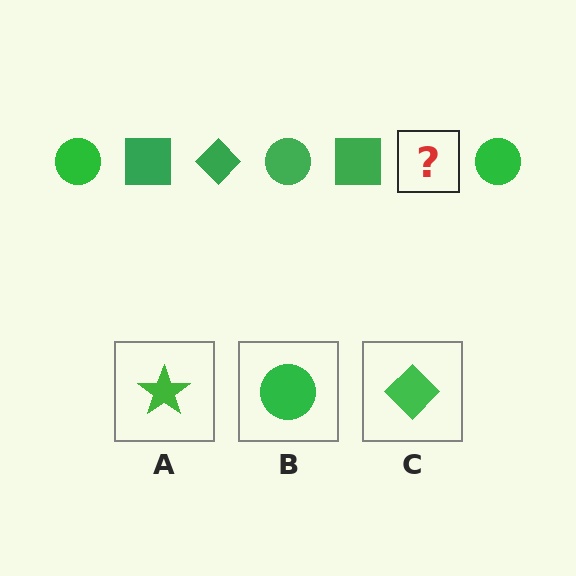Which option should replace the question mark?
Option C.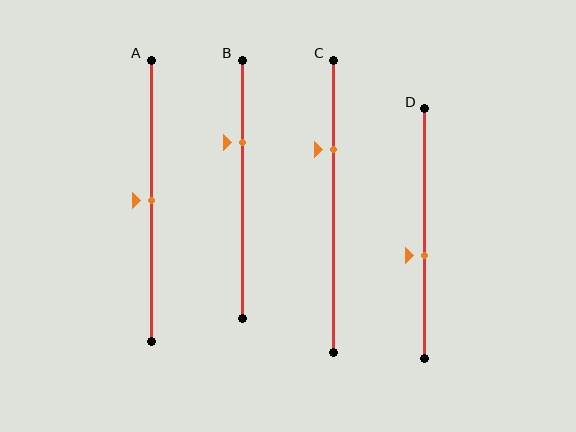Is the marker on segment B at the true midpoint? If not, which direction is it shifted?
No, the marker on segment B is shifted upward by about 18% of the segment length.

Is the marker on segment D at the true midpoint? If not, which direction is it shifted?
No, the marker on segment D is shifted downward by about 9% of the segment length.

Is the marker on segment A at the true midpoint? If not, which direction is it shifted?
Yes, the marker on segment A is at the true midpoint.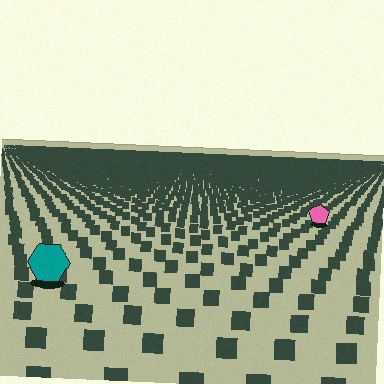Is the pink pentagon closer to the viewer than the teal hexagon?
No. The teal hexagon is closer — you can tell from the texture gradient: the ground texture is coarser near it.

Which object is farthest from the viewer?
The pink pentagon is farthest from the viewer. It appears smaller and the ground texture around it is denser.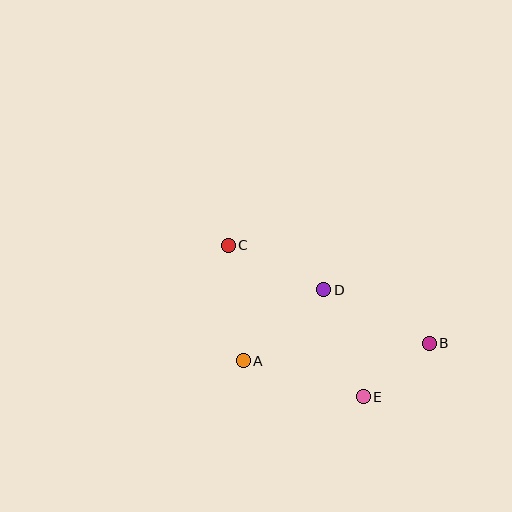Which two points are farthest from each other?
Points B and C are farthest from each other.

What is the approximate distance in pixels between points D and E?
The distance between D and E is approximately 114 pixels.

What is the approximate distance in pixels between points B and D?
The distance between B and D is approximately 119 pixels.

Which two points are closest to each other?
Points B and E are closest to each other.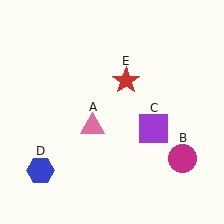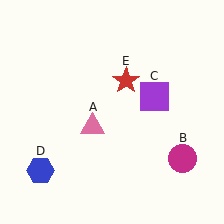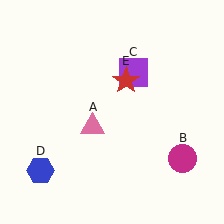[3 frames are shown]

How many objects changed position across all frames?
1 object changed position: purple square (object C).